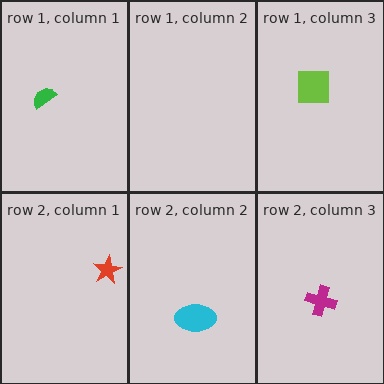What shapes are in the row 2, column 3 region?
The magenta cross.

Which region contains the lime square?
The row 1, column 3 region.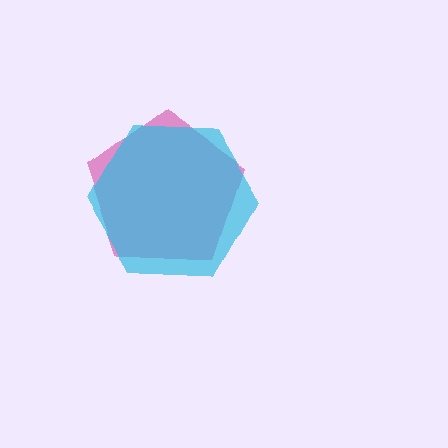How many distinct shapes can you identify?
There are 2 distinct shapes: a magenta pentagon, a cyan hexagon.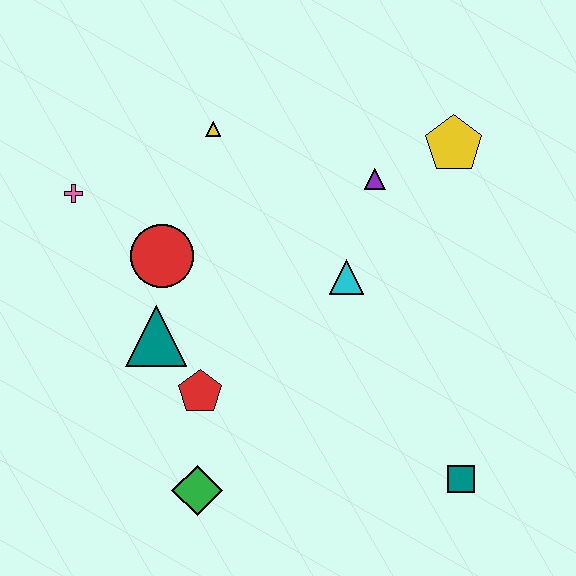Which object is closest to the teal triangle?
The red pentagon is closest to the teal triangle.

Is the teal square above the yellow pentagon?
No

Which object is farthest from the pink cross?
The teal square is farthest from the pink cross.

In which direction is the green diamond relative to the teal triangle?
The green diamond is below the teal triangle.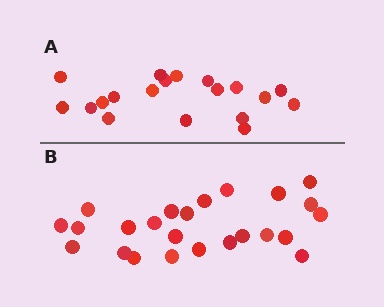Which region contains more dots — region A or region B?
Region B (the bottom region) has more dots.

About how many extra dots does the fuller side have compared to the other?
Region B has about 5 more dots than region A.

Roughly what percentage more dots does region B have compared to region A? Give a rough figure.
About 25% more.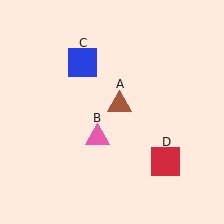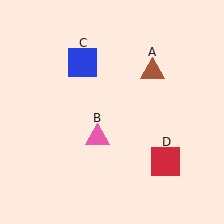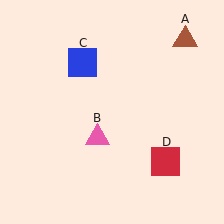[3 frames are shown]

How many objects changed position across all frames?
1 object changed position: brown triangle (object A).